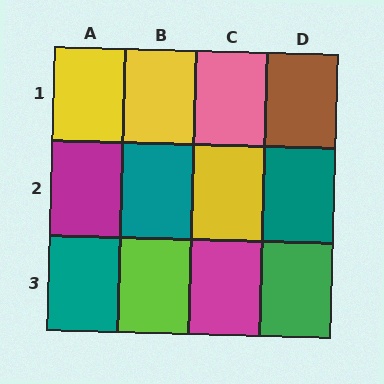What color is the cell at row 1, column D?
Brown.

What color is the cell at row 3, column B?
Lime.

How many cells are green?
1 cell is green.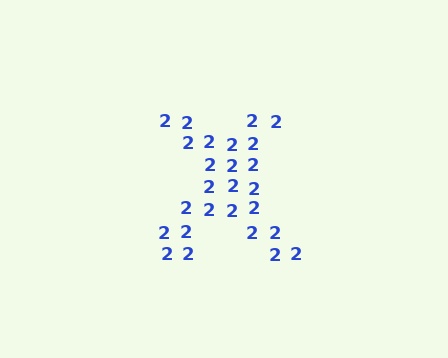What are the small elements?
The small elements are digit 2's.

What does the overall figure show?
The overall figure shows the letter X.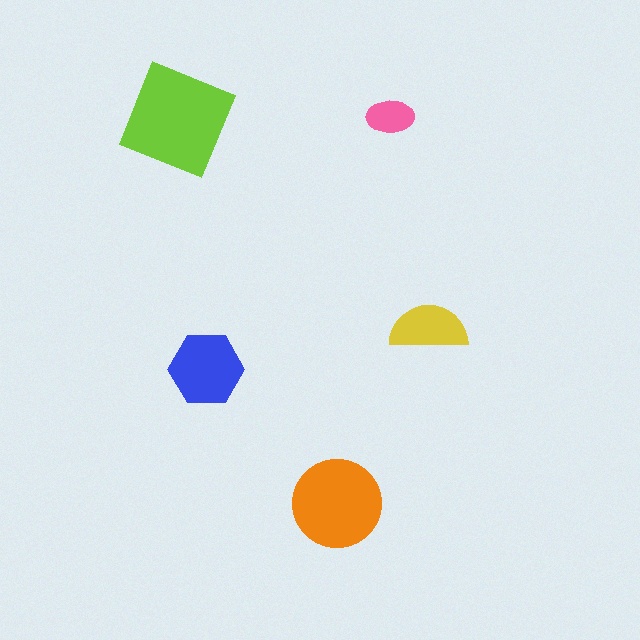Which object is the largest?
The lime square.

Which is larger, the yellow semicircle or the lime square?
The lime square.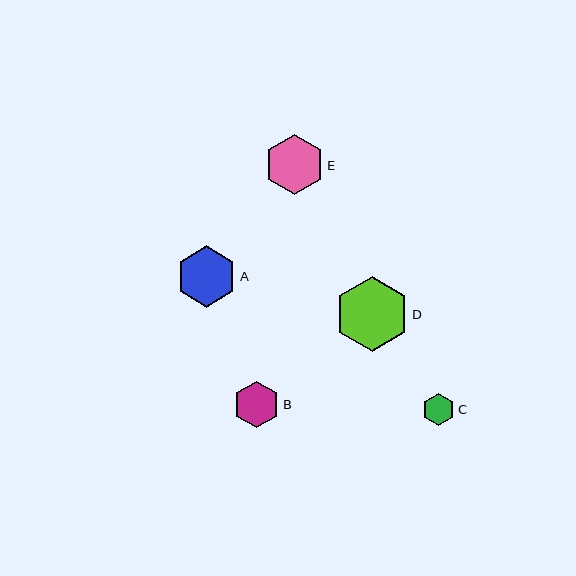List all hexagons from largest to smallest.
From largest to smallest: D, A, E, B, C.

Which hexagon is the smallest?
Hexagon C is the smallest with a size of approximately 32 pixels.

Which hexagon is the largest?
Hexagon D is the largest with a size of approximately 75 pixels.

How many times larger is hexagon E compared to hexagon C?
Hexagon E is approximately 1.9 times the size of hexagon C.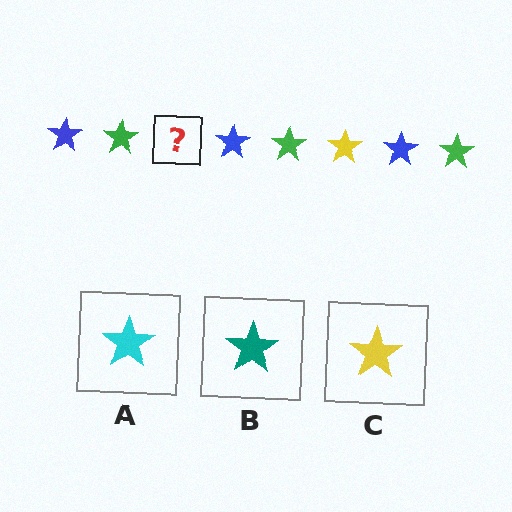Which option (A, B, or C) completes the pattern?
C.